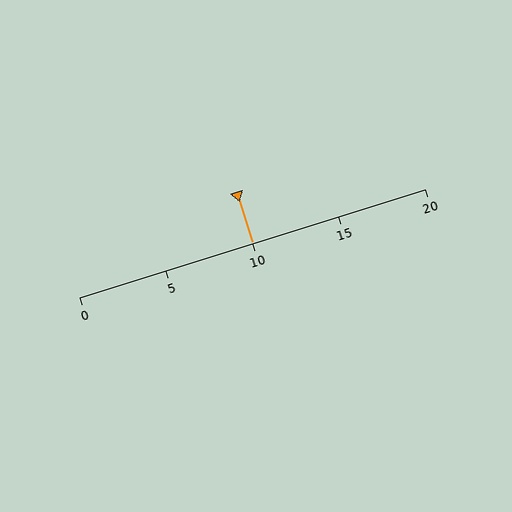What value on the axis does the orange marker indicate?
The marker indicates approximately 10.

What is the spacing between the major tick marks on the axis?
The major ticks are spaced 5 apart.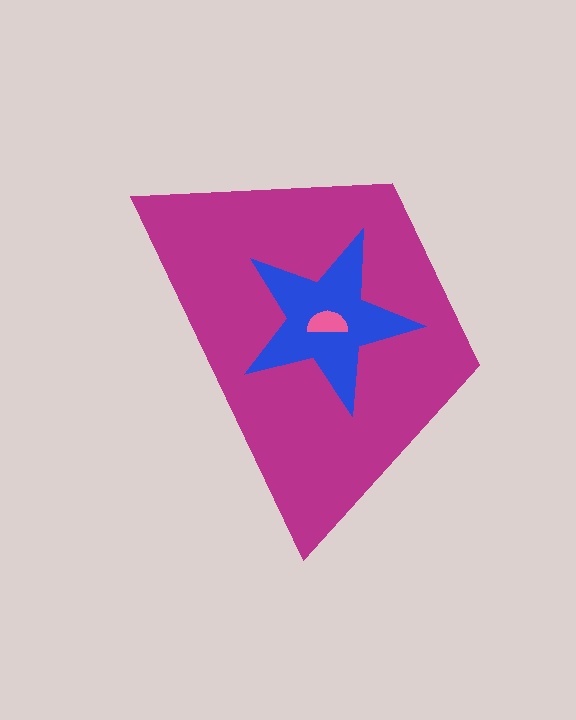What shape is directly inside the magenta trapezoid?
The blue star.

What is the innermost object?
The pink semicircle.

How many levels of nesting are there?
3.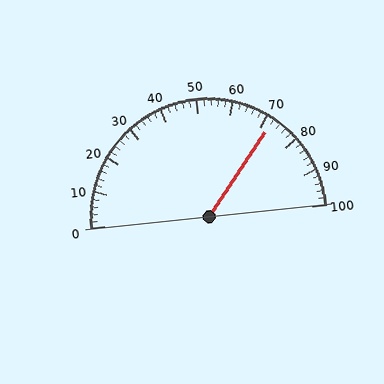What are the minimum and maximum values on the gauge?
The gauge ranges from 0 to 100.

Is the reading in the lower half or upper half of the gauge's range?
The reading is in the upper half of the range (0 to 100).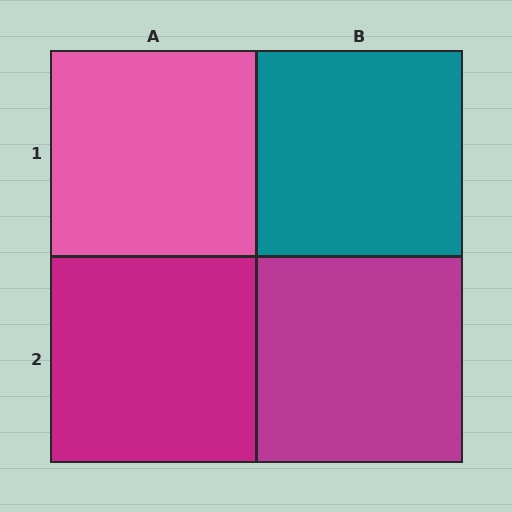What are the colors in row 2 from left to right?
Magenta, magenta.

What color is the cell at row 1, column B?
Teal.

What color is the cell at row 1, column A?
Pink.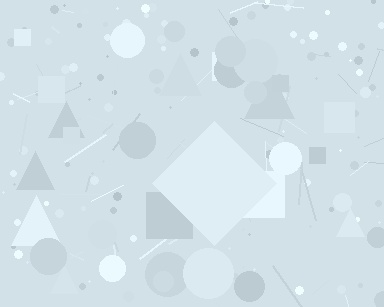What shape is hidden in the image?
A diamond is hidden in the image.